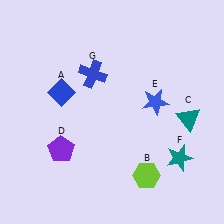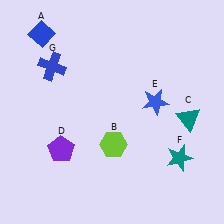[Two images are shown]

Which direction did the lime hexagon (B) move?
The lime hexagon (B) moved left.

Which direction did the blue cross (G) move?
The blue cross (G) moved left.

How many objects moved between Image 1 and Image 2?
3 objects moved between the two images.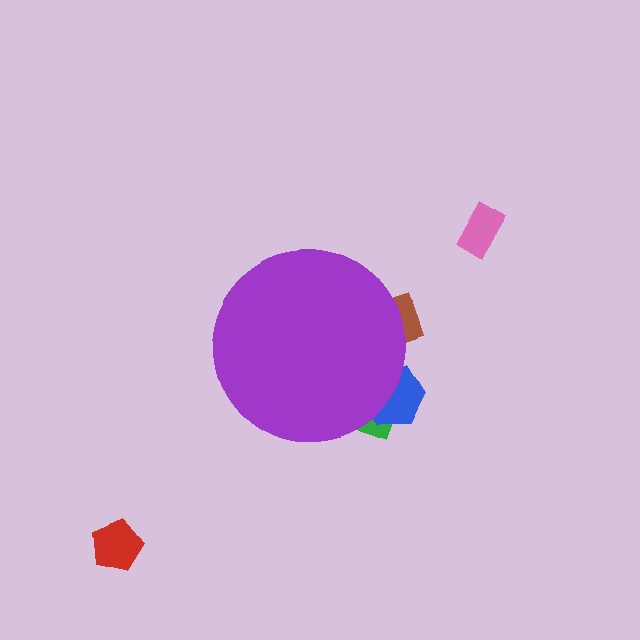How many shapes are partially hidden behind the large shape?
3 shapes are partially hidden.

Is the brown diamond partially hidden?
Yes, the brown diamond is partially hidden behind the purple circle.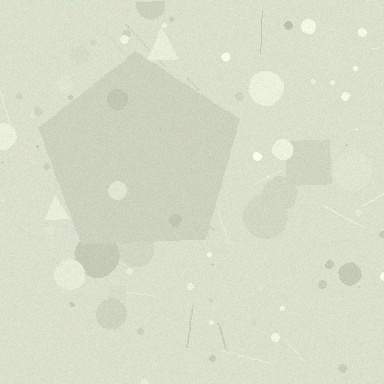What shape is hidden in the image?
A pentagon is hidden in the image.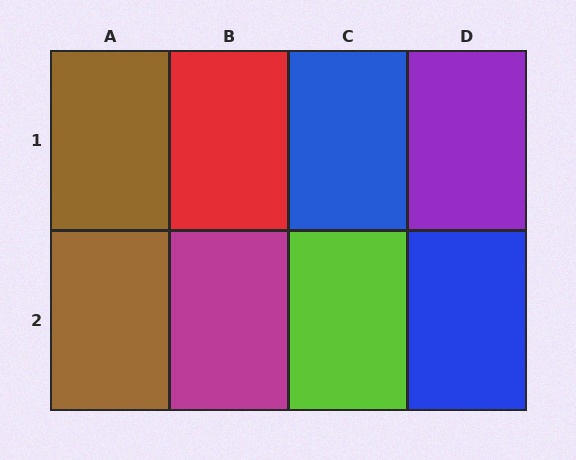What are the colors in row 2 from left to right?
Brown, magenta, lime, blue.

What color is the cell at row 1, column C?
Blue.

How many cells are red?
1 cell is red.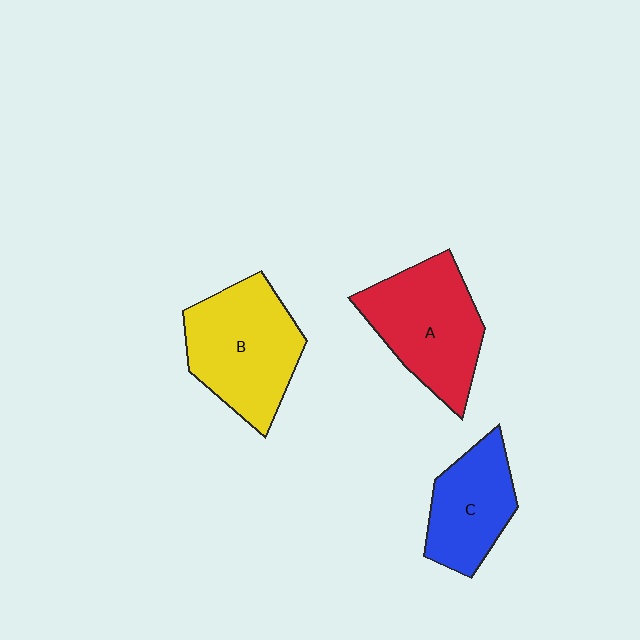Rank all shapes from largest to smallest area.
From largest to smallest: B (yellow), A (red), C (blue).